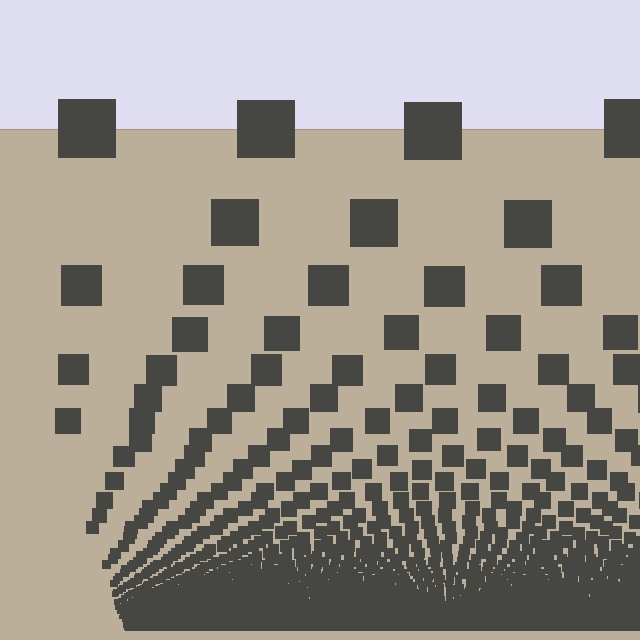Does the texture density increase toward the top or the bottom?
Density increases toward the bottom.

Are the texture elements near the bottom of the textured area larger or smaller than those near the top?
Smaller. The gradient is inverted — elements near the bottom are smaller and denser.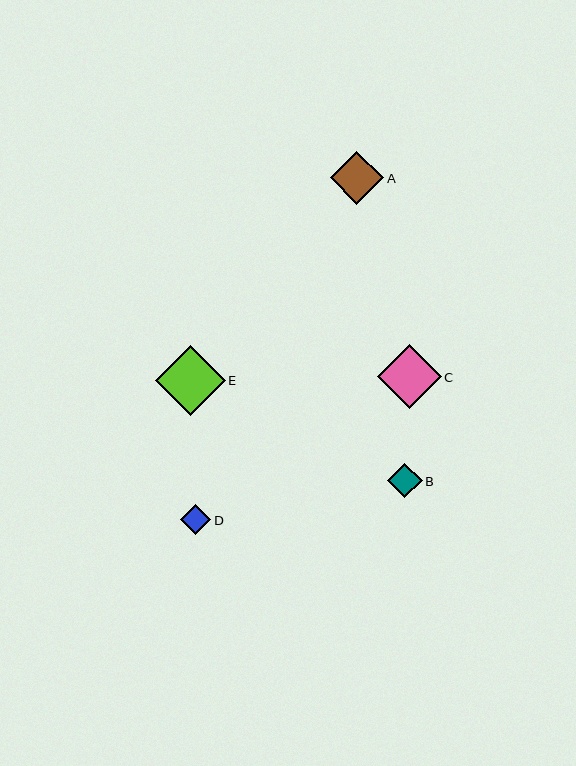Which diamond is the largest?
Diamond E is the largest with a size of approximately 70 pixels.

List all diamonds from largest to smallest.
From largest to smallest: E, C, A, B, D.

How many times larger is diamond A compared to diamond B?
Diamond A is approximately 1.6 times the size of diamond B.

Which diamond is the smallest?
Diamond D is the smallest with a size of approximately 30 pixels.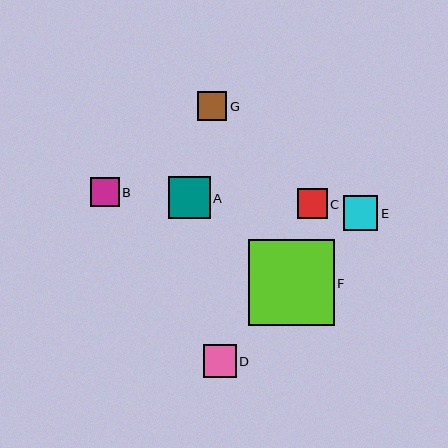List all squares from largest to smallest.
From largest to smallest: F, A, E, D, C, G, B.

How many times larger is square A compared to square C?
Square A is approximately 1.4 times the size of square C.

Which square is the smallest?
Square B is the smallest with a size of approximately 28 pixels.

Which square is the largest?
Square F is the largest with a size of approximately 86 pixels.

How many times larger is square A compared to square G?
Square A is approximately 1.4 times the size of square G.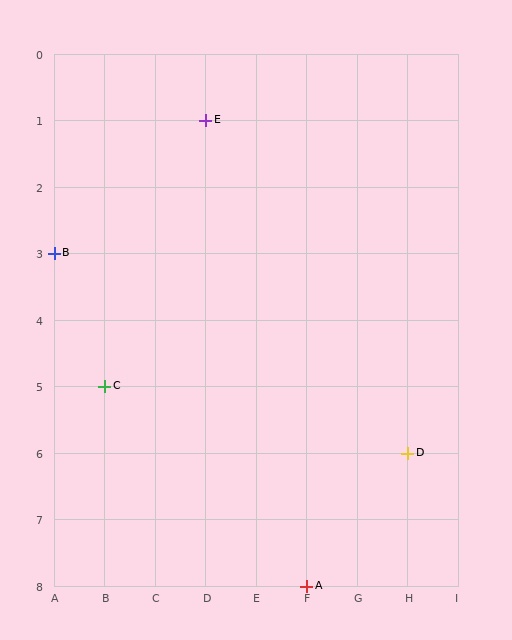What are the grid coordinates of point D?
Point D is at grid coordinates (H, 6).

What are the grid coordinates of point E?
Point E is at grid coordinates (D, 1).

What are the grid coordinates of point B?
Point B is at grid coordinates (A, 3).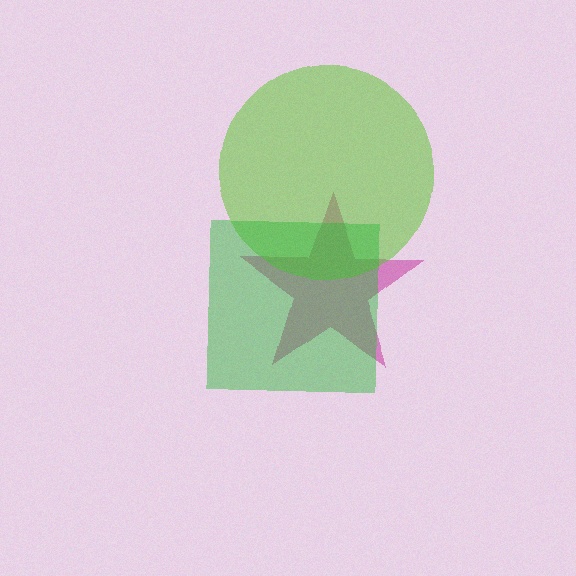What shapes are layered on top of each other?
The layered shapes are: a magenta star, a lime circle, a green square.